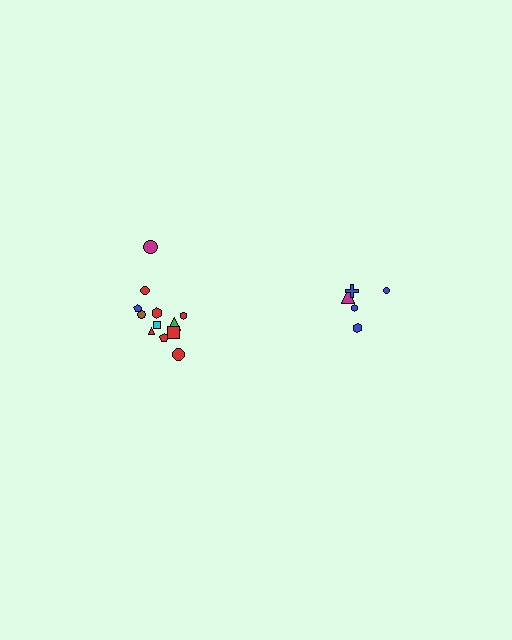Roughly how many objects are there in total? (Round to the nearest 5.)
Roughly 15 objects in total.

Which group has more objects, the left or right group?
The left group.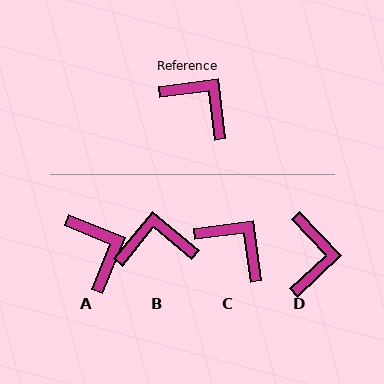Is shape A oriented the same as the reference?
No, it is off by about 29 degrees.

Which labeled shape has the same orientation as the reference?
C.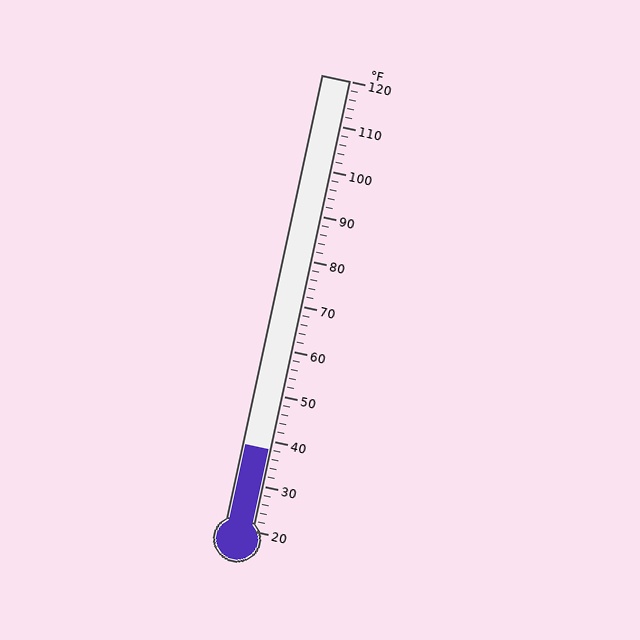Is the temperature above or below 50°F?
The temperature is below 50°F.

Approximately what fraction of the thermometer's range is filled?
The thermometer is filled to approximately 20% of its range.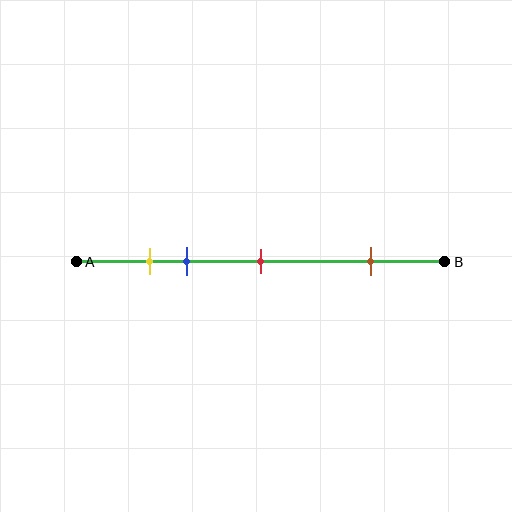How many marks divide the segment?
There are 4 marks dividing the segment.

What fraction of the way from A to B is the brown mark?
The brown mark is approximately 80% (0.8) of the way from A to B.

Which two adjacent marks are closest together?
The yellow and blue marks are the closest adjacent pair.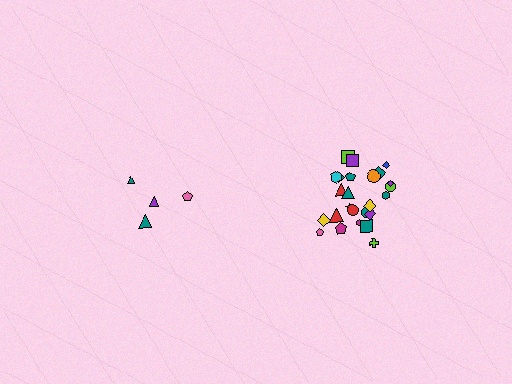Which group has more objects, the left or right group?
The right group.